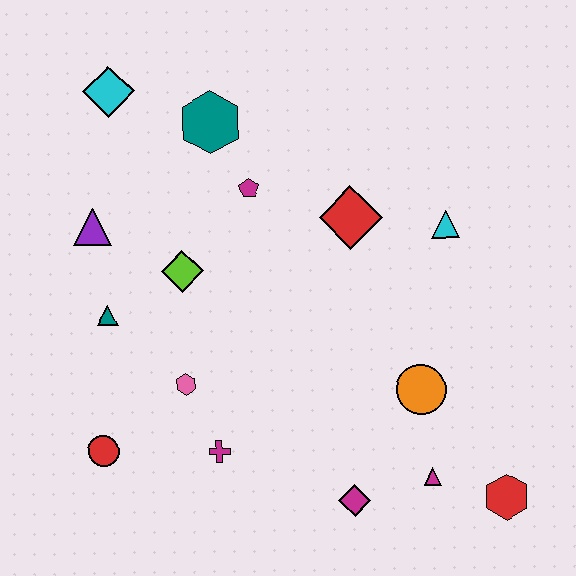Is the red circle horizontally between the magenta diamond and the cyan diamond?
No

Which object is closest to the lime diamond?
The teal triangle is closest to the lime diamond.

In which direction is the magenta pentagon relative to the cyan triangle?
The magenta pentagon is to the left of the cyan triangle.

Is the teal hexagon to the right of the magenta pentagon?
No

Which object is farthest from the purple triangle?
The red hexagon is farthest from the purple triangle.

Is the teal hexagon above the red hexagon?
Yes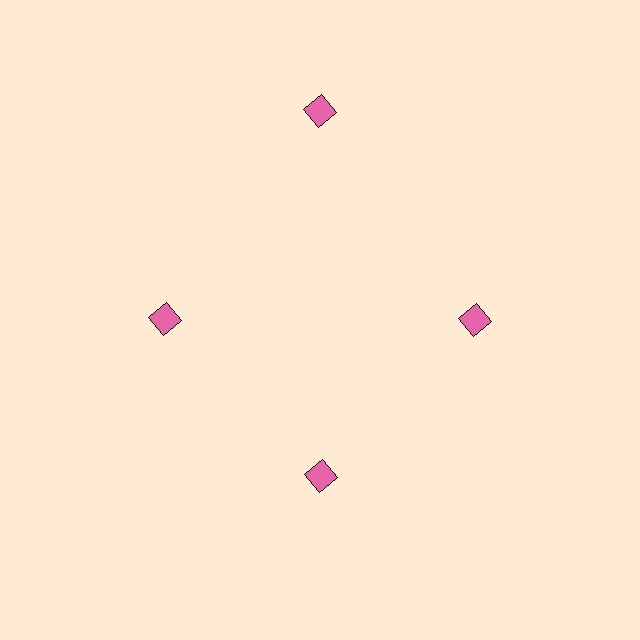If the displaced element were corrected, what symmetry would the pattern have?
It would have 4-fold rotational symmetry — the pattern would map onto itself every 90 degrees.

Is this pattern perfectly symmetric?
No. The 4 pink diamonds are arranged in a ring, but one element near the 12 o'clock position is pushed outward from the center, breaking the 4-fold rotational symmetry.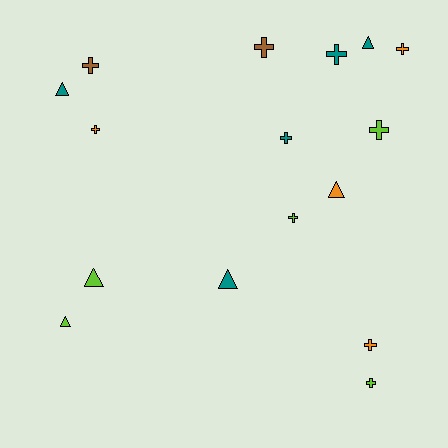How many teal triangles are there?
There are 3 teal triangles.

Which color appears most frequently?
Teal, with 5 objects.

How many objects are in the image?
There are 16 objects.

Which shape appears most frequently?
Cross, with 10 objects.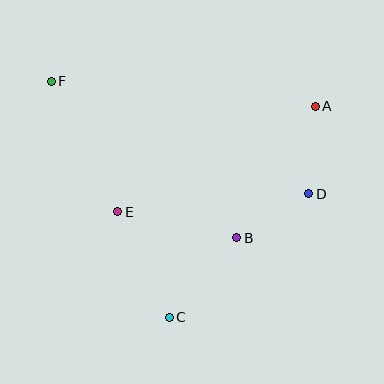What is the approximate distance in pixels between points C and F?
The distance between C and F is approximately 264 pixels.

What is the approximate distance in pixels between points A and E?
The distance between A and E is approximately 224 pixels.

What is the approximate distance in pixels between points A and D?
The distance between A and D is approximately 87 pixels.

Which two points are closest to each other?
Points B and D are closest to each other.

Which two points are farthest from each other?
Points D and F are farthest from each other.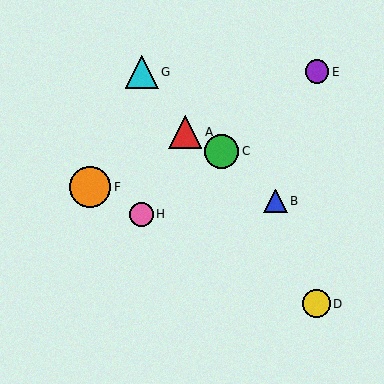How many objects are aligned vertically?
2 objects (G, H) are aligned vertically.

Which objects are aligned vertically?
Objects G, H are aligned vertically.